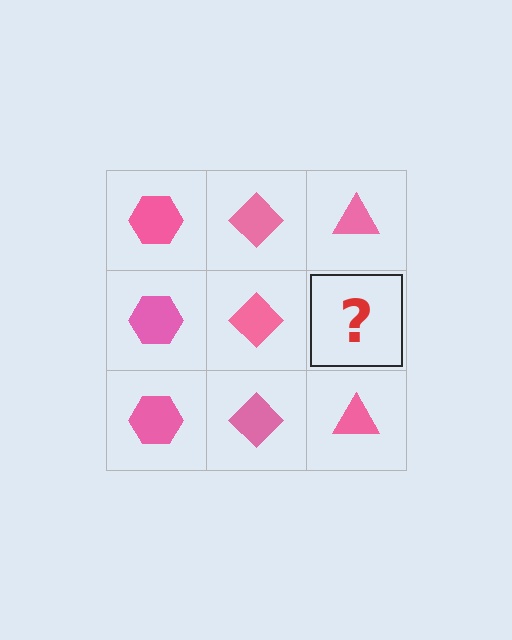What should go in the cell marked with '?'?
The missing cell should contain a pink triangle.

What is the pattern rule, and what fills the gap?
The rule is that each column has a consistent shape. The gap should be filled with a pink triangle.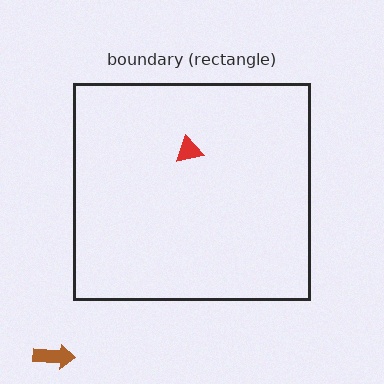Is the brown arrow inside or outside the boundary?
Outside.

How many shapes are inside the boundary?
1 inside, 1 outside.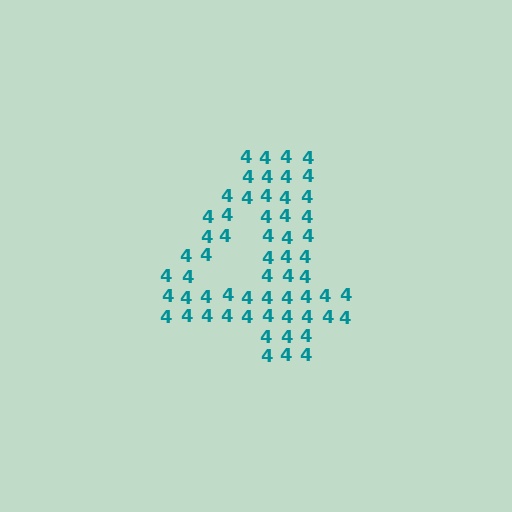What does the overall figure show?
The overall figure shows the digit 4.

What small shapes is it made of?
It is made of small digit 4's.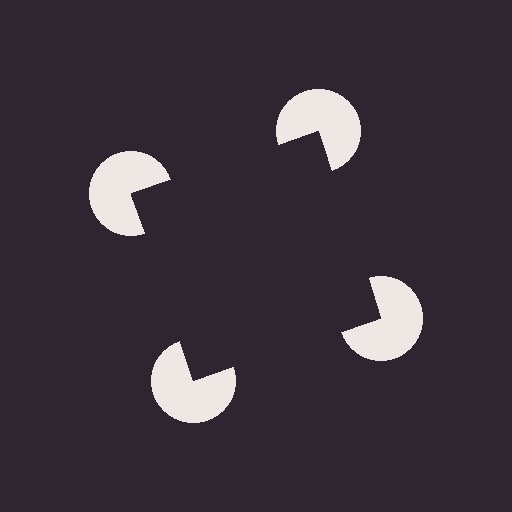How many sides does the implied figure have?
4 sides.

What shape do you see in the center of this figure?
An illusory square — its edges are inferred from the aligned wedge cuts in the pac-man discs, not physically drawn.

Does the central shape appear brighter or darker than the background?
It typically appears slightly darker than the background, even though no actual brightness change is drawn.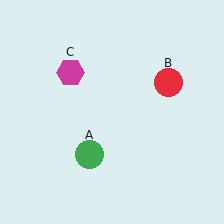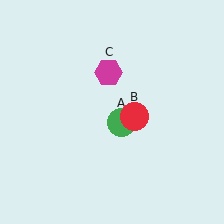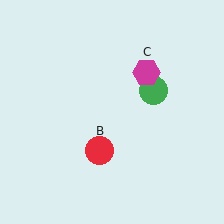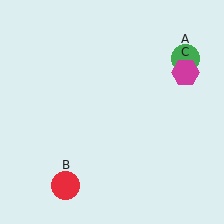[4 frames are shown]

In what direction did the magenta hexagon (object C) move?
The magenta hexagon (object C) moved right.